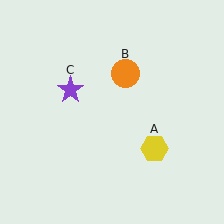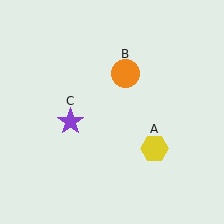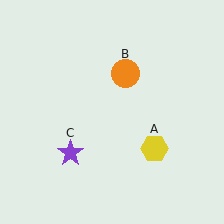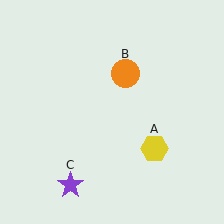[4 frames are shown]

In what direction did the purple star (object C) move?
The purple star (object C) moved down.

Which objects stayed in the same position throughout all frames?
Yellow hexagon (object A) and orange circle (object B) remained stationary.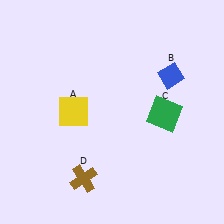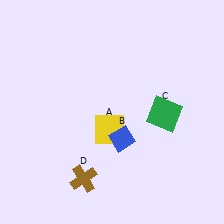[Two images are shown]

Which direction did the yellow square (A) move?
The yellow square (A) moved right.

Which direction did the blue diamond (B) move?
The blue diamond (B) moved down.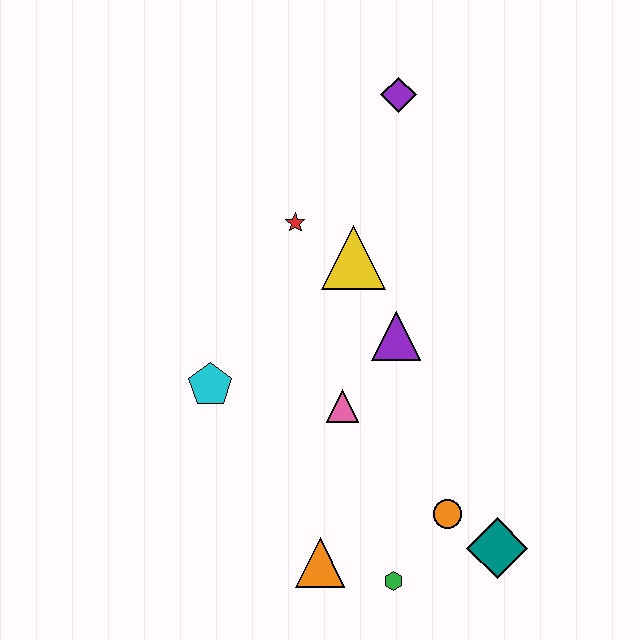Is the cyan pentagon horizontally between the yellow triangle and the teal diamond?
No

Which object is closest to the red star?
The yellow triangle is closest to the red star.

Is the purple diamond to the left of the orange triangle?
No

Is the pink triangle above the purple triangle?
No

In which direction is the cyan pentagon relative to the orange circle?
The cyan pentagon is to the left of the orange circle.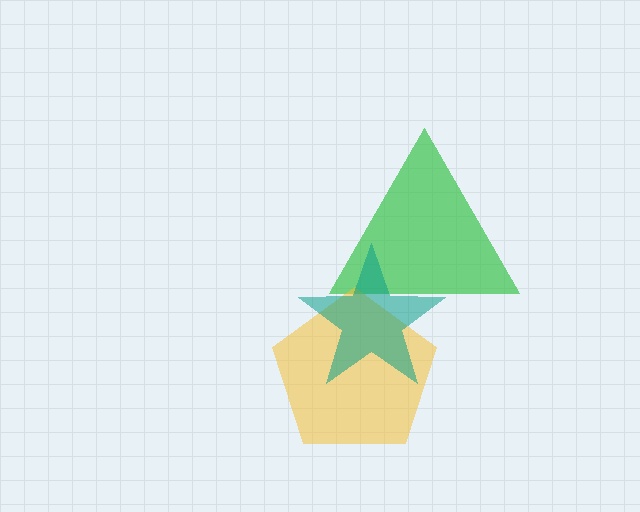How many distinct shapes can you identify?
There are 3 distinct shapes: a green triangle, a yellow pentagon, a teal star.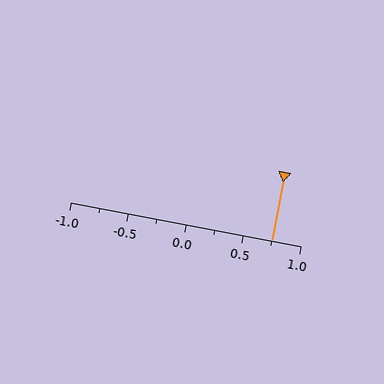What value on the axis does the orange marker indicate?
The marker indicates approximately 0.75.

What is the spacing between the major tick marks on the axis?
The major ticks are spaced 0.5 apart.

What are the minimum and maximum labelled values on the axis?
The axis runs from -1.0 to 1.0.